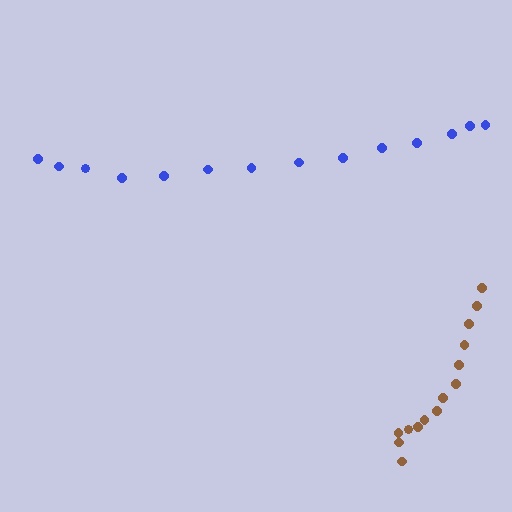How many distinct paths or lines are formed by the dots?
There are 2 distinct paths.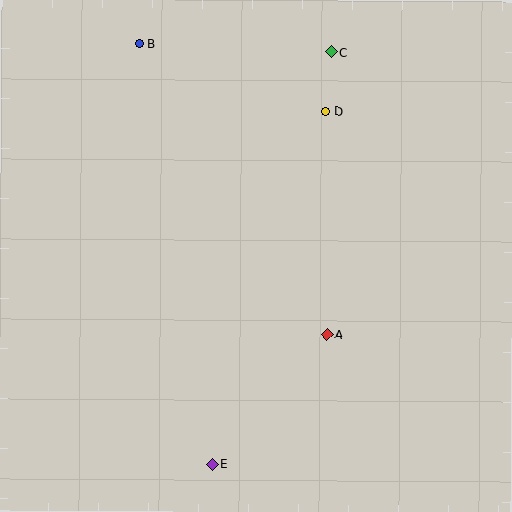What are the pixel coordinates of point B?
Point B is at (140, 44).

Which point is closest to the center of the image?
Point A at (327, 335) is closest to the center.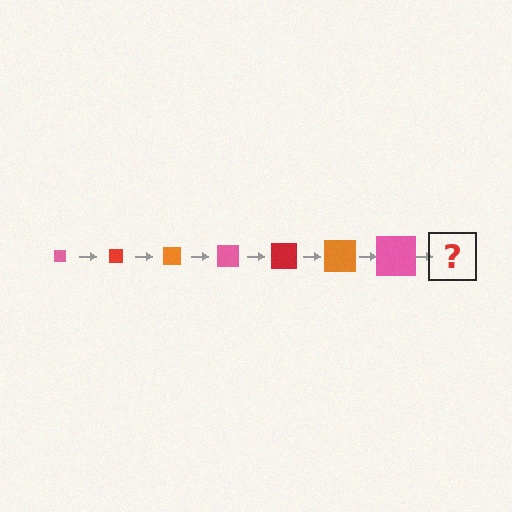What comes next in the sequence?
The next element should be a red square, larger than the previous one.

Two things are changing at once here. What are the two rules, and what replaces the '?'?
The two rules are that the square grows larger each step and the color cycles through pink, red, and orange. The '?' should be a red square, larger than the previous one.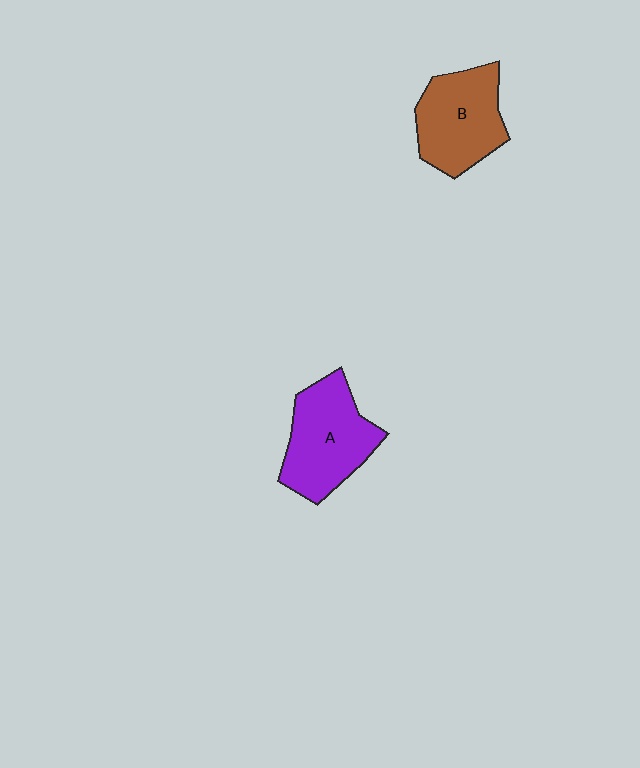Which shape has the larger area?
Shape A (purple).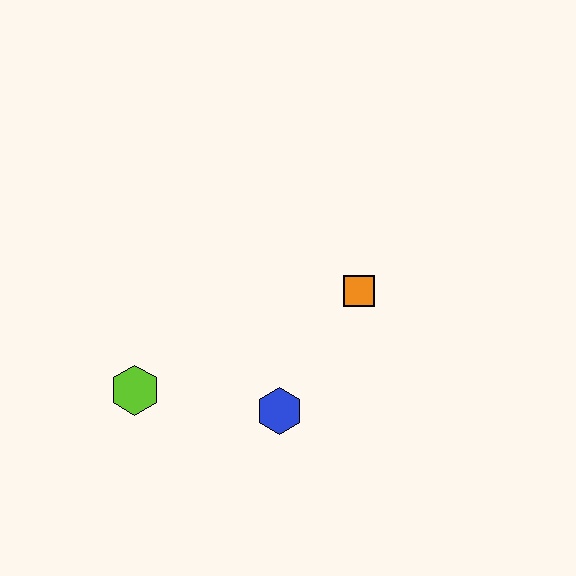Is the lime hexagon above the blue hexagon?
Yes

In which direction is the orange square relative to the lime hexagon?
The orange square is to the right of the lime hexagon.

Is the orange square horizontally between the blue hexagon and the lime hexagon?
No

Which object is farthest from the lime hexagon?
The orange square is farthest from the lime hexagon.